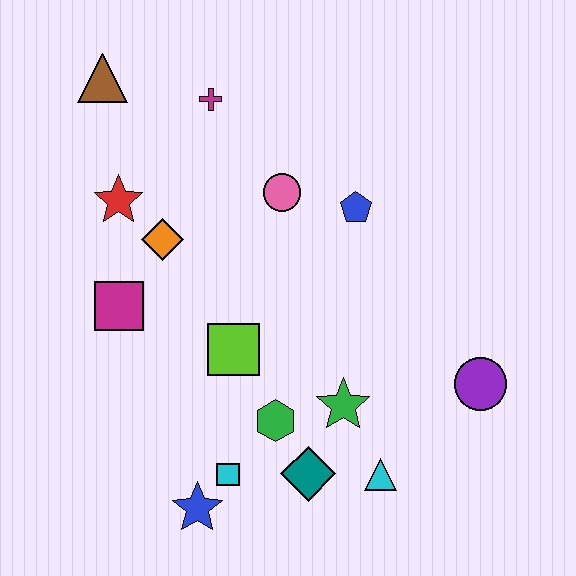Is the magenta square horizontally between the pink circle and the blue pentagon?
No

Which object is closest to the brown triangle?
The magenta cross is closest to the brown triangle.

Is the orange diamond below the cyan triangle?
No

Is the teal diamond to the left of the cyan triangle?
Yes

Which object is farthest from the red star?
The purple circle is farthest from the red star.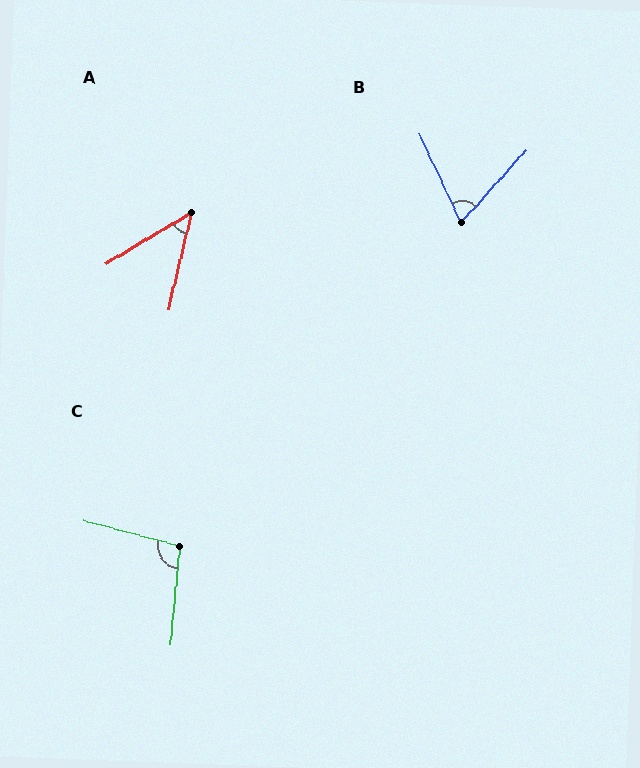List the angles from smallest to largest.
A (46°), B (67°), C (99°).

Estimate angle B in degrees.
Approximately 67 degrees.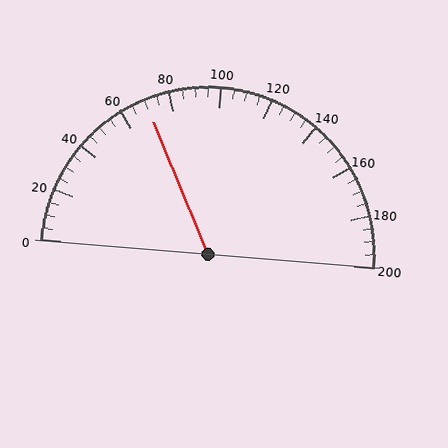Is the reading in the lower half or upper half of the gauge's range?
The reading is in the lower half of the range (0 to 200).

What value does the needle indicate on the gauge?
The needle indicates approximately 70.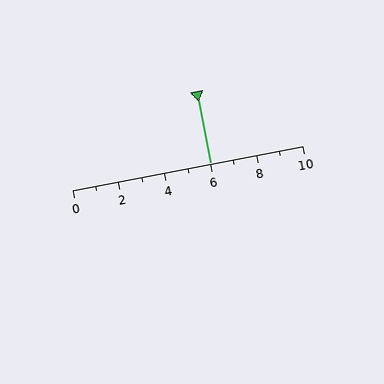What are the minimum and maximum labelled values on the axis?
The axis runs from 0 to 10.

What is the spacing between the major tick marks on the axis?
The major ticks are spaced 2 apart.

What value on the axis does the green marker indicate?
The marker indicates approximately 6.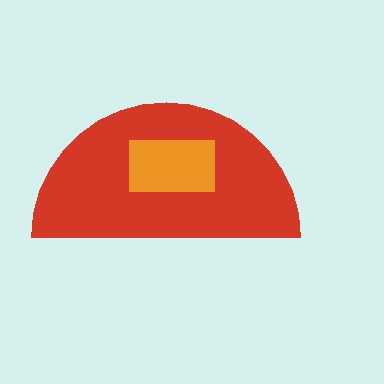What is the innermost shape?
The orange rectangle.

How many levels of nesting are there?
2.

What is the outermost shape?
The red semicircle.